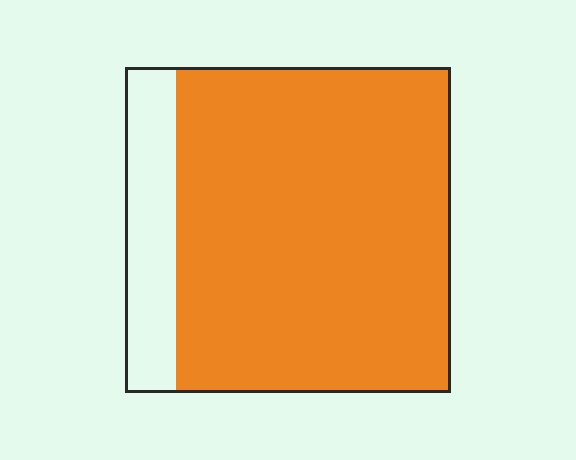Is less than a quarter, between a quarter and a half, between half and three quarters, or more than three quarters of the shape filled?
More than three quarters.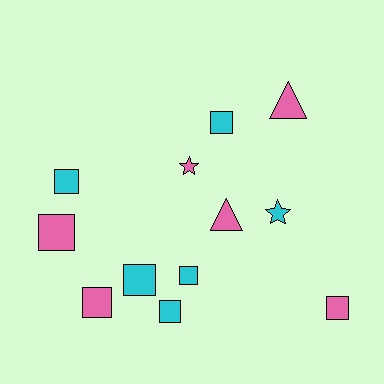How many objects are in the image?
There are 12 objects.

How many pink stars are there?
There is 1 pink star.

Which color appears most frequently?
Cyan, with 6 objects.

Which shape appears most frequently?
Square, with 8 objects.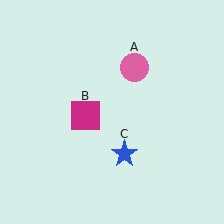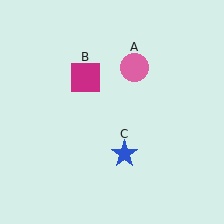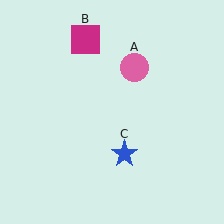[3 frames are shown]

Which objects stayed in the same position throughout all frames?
Pink circle (object A) and blue star (object C) remained stationary.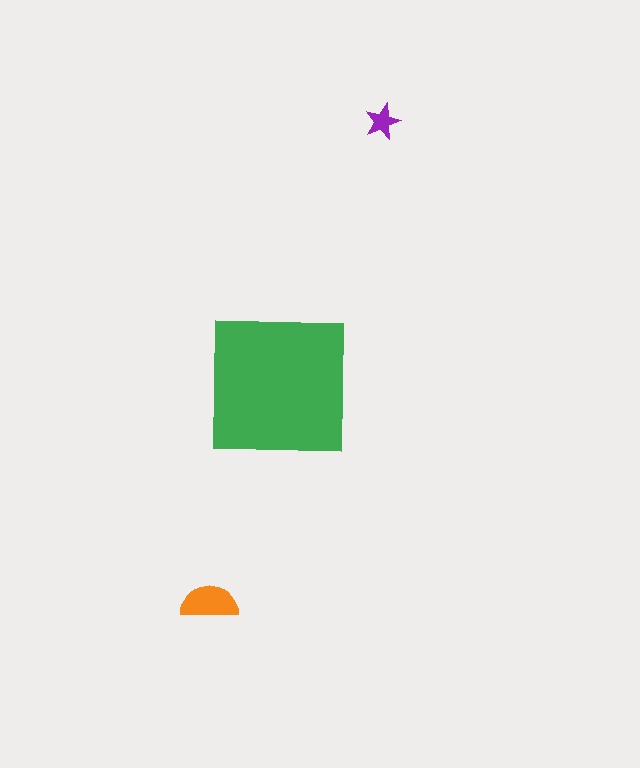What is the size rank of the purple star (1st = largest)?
3rd.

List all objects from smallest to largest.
The purple star, the orange semicircle, the green square.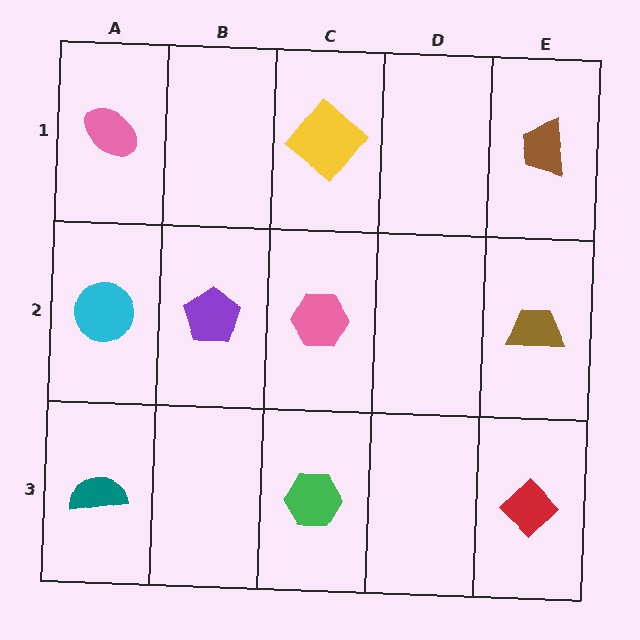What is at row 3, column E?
A red diamond.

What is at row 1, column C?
A yellow diamond.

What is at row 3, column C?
A green hexagon.